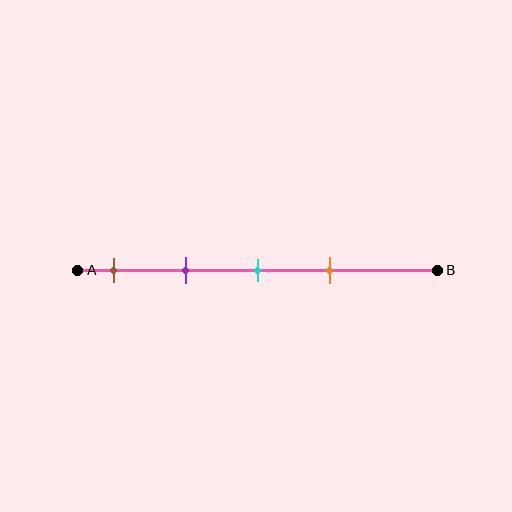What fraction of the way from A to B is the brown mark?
The brown mark is approximately 10% (0.1) of the way from A to B.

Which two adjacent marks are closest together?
The cyan and orange marks are the closest adjacent pair.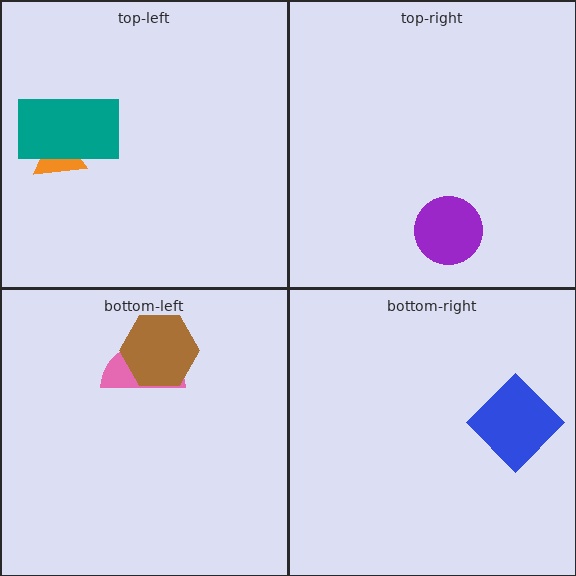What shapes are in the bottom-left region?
The pink semicircle, the brown hexagon.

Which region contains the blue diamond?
The bottom-right region.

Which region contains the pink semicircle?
The bottom-left region.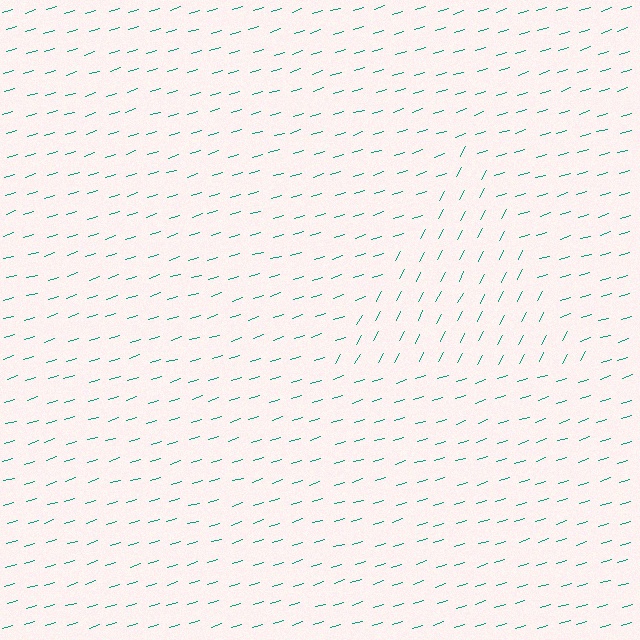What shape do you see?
I see a triangle.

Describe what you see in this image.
The image is filled with small teal line segments. A triangle region in the image has lines oriented differently from the surrounding lines, creating a visible texture boundary.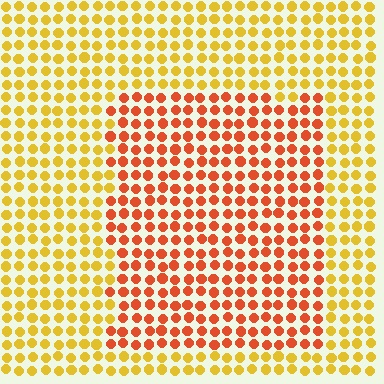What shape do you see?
I see a rectangle.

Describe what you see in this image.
The image is filled with small yellow elements in a uniform arrangement. A rectangle-shaped region is visible where the elements are tinted to a slightly different hue, forming a subtle color boundary.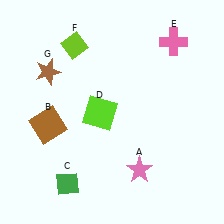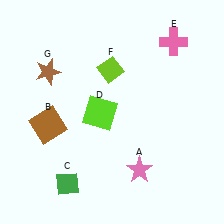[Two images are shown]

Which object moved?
The lime diamond (F) moved right.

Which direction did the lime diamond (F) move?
The lime diamond (F) moved right.